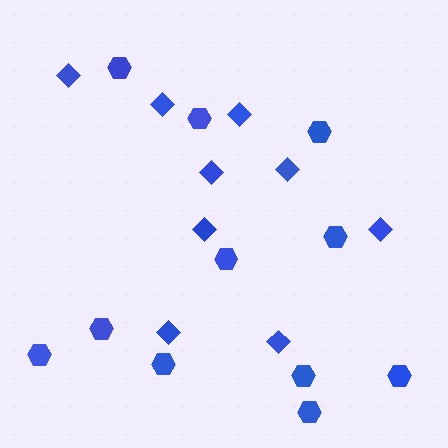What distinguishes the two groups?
There are 2 groups: one group of diamonds (9) and one group of hexagons (11).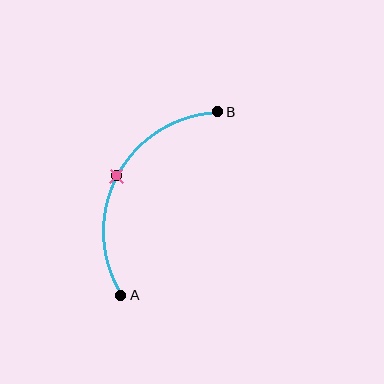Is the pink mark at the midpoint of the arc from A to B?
Yes. The pink mark lies on the arc at equal arc-length from both A and B — it is the arc midpoint.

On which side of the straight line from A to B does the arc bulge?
The arc bulges to the left of the straight line connecting A and B.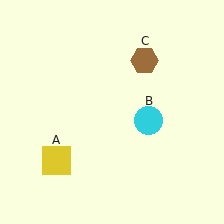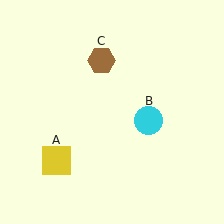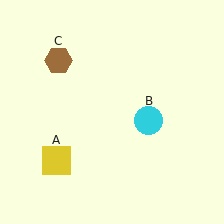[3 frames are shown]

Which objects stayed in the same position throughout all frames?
Yellow square (object A) and cyan circle (object B) remained stationary.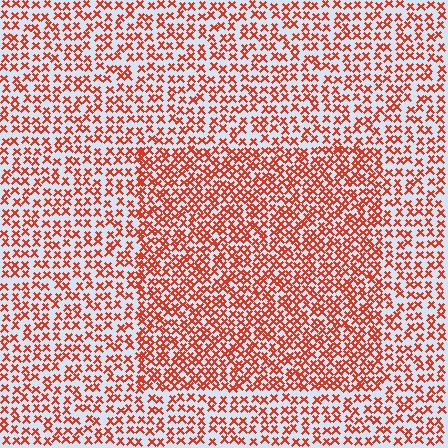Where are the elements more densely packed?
The elements are more densely packed inside the rectangle boundary.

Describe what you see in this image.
The image contains small red elements arranged at two different densities. A rectangle-shaped region is visible where the elements are more densely packed than the surrounding area.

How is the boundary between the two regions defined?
The boundary is defined by a change in element density (approximately 1.6x ratio). All elements are the same color, size, and shape.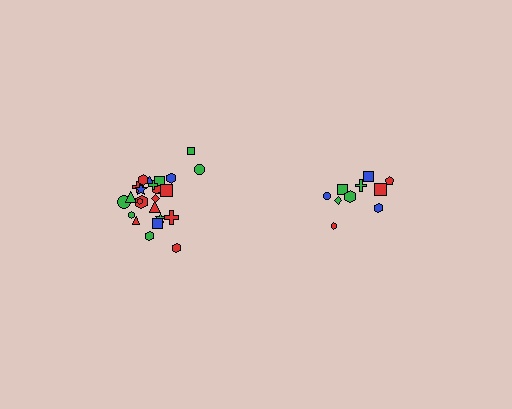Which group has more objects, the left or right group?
The left group.